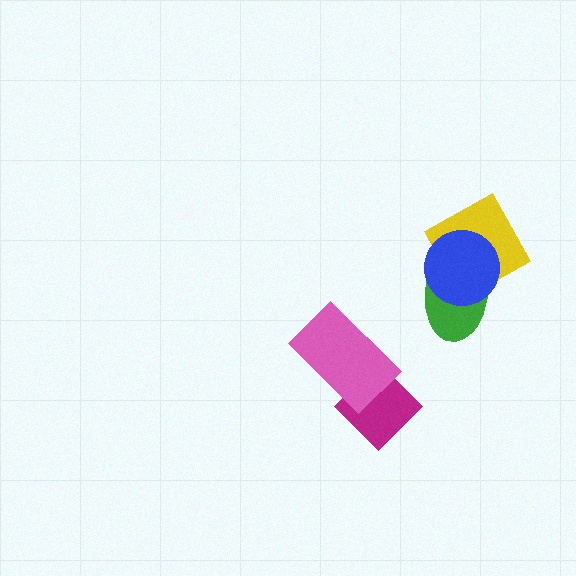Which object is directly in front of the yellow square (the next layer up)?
The green ellipse is directly in front of the yellow square.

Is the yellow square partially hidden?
Yes, it is partially covered by another shape.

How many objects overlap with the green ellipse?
2 objects overlap with the green ellipse.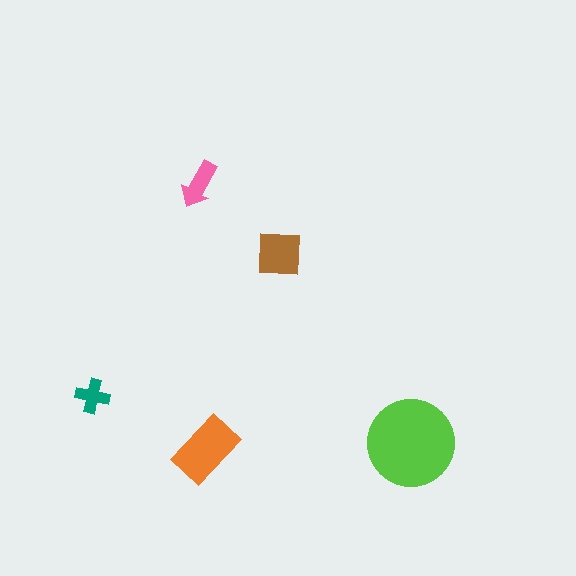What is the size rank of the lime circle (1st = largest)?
1st.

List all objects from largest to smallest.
The lime circle, the orange rectangle, the brown square, the pink arrow, the teal cross.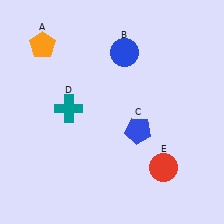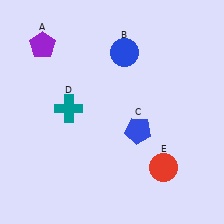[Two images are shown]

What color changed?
The pentagon (A) changed from orange in Image 1 to purple in Image 2.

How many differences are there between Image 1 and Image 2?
There is 1 difference between the two images.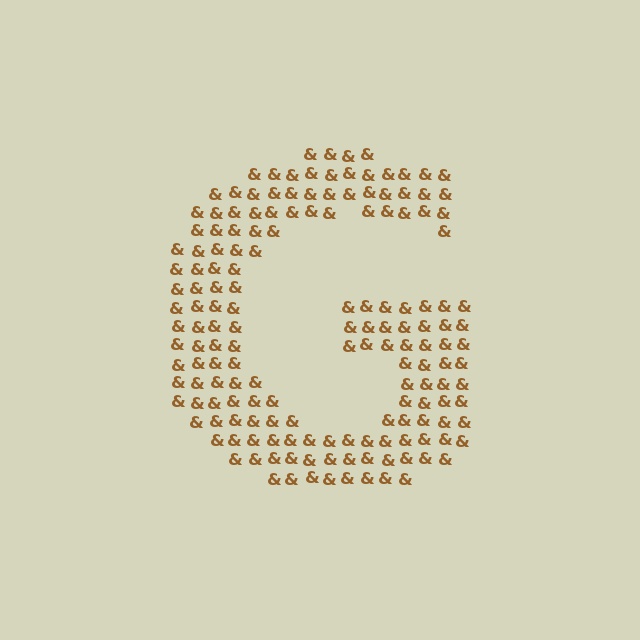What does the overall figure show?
The overall figure shows the letter G.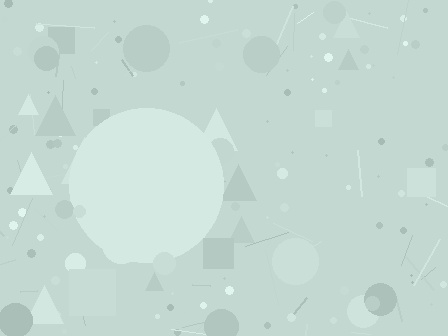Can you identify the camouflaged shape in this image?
The camouflaged shape is a circle.